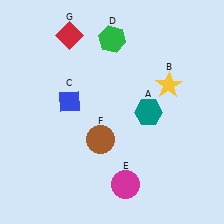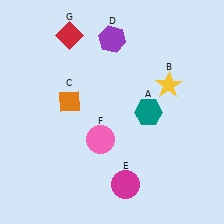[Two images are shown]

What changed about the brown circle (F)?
In Image 1, F is brown. In Image 2, it changed to pink.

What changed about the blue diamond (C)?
In Image 1, C is blue. In Image 2, it changed to orange.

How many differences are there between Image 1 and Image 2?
There are 3 differences between the two images.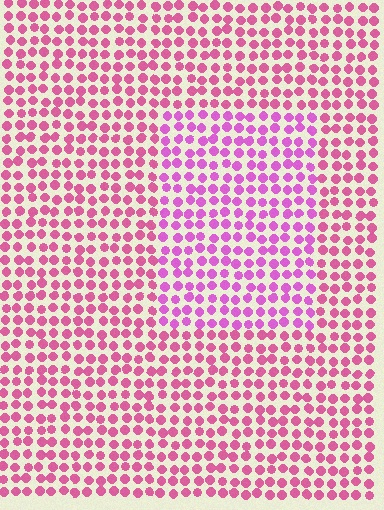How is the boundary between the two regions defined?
The boundary is defined purely by a slight shift in hue (about 26 degrees). Spacing, size, and orientation are identical on both sides.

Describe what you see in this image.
The image is filled with small pink elements in a uniform arrangement. A rectangle-shaped region is visible where the elements are tinted to a slightly different hue, forming a subtle color boundary.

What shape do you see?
I see a rectangle.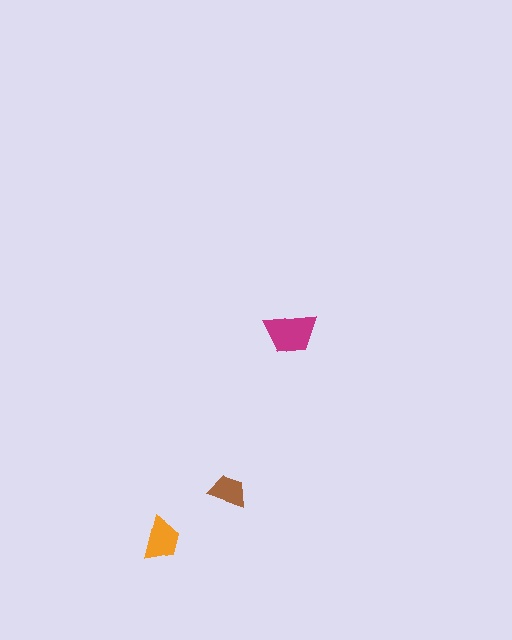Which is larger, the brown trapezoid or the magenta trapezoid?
The magenta one.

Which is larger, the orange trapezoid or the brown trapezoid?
The orange one.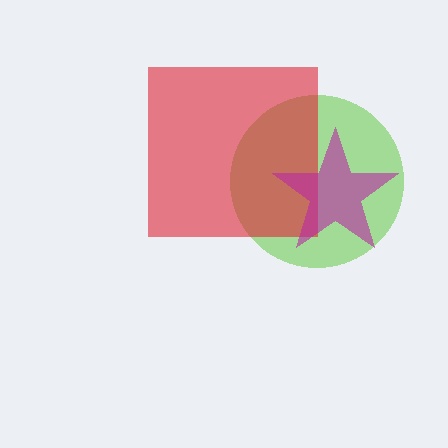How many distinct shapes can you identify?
There are 3 distinct shapes: a lime circle, a red square, a magenta star.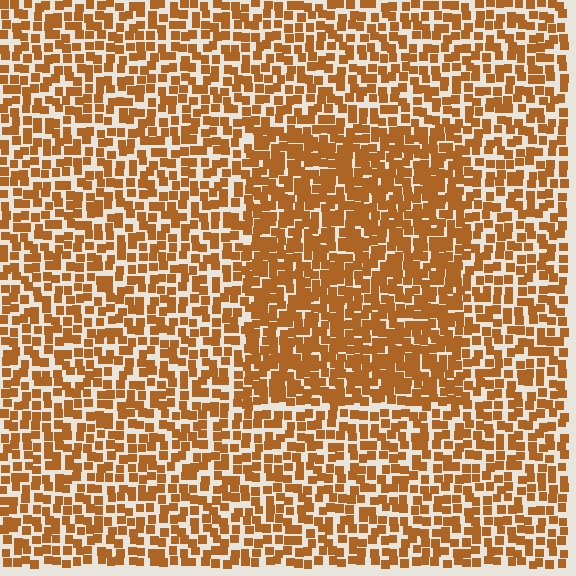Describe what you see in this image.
The image contains small brown elements arranged at two different densities. A rectangle-shaped region is visible where the elements are more densely packed than the surrounding area.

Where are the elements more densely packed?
The elements are more densely packed inside the rectangle boundary.